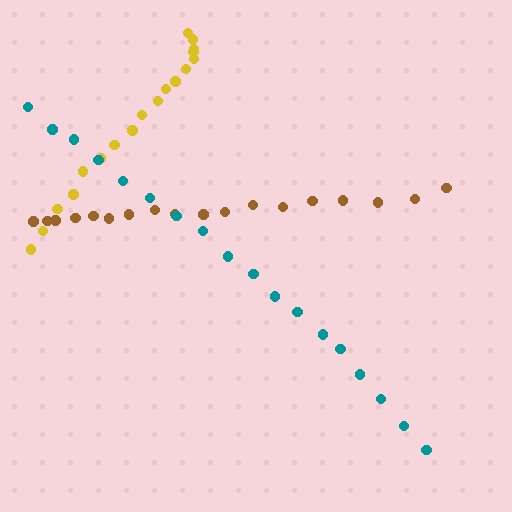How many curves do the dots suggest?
There are 3 distinct paths.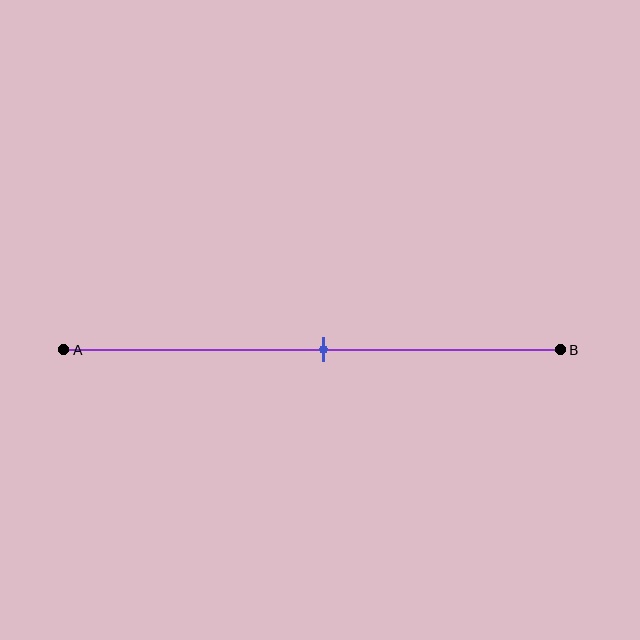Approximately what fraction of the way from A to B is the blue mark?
The blue mark is approximately 50% of the way from A to B.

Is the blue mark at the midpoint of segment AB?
Yes, the mark is approximately at the midpoint.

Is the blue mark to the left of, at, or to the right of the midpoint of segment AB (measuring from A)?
The blue mark is approximately at the midpoint of segment AB.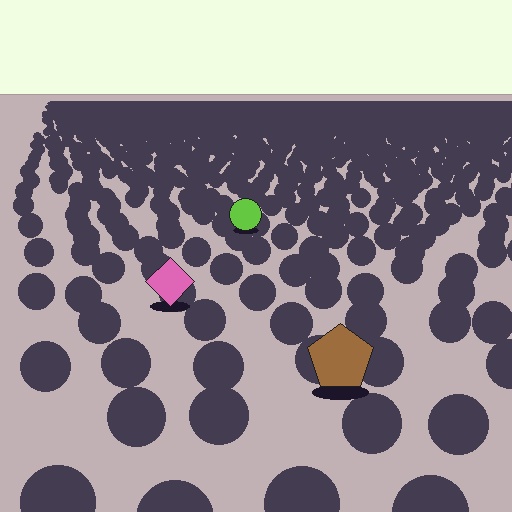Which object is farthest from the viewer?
The lime circle is farthest from the viewer. It appears smaller and the ground texture around it is denser.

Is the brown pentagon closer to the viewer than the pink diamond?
Yes. The brown pentagon is closer — you can tell from the texture gradient: the ground texture is coarser near it.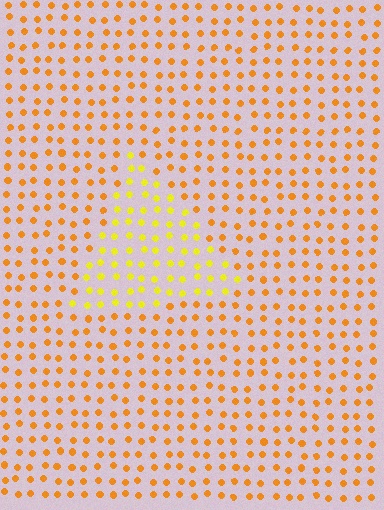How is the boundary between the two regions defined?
The boundary is defined purely by a slight shift in hue (about 30 degrees). Spacing, size, and orientation are identical on both sides.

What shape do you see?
I see a triangle.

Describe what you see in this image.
The image is filled with small orange elements in a uniform arrangement. A triangle-shaped region is visible where the elements are tinted to a slightly different hue, forming a subtle color boundary.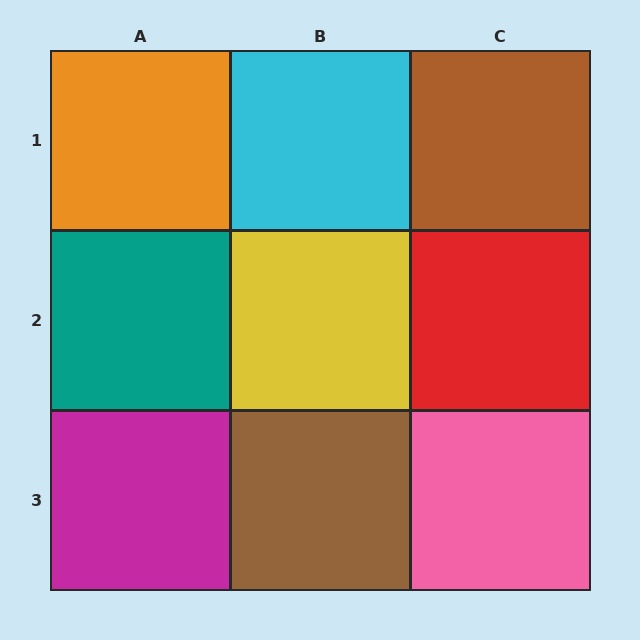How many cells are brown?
2 cells are brown.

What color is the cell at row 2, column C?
Red.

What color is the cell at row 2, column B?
Yellow.